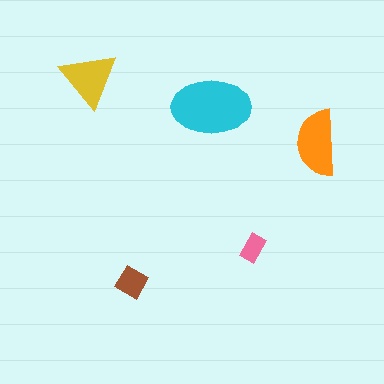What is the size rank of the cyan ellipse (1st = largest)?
1st.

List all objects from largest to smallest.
The cyan ellipse, the orange semicircle, the yellow triangle, the brown diamond, the pink rectangle.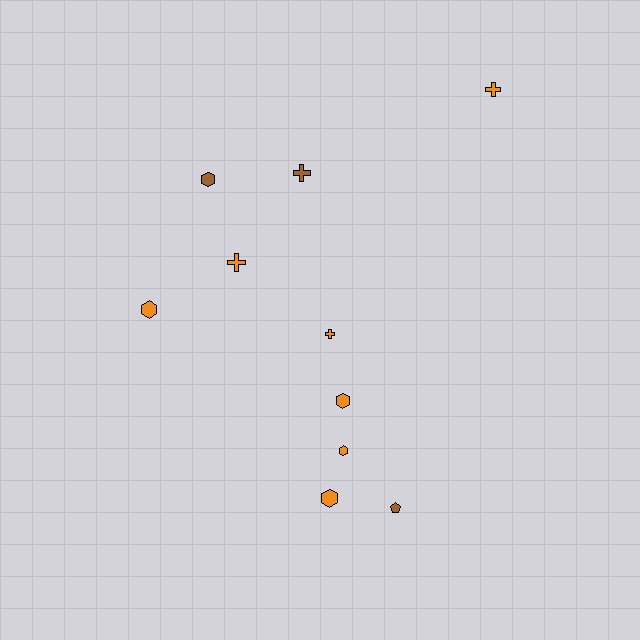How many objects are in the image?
There are 10 objects.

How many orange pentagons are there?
There are no orange pentagons.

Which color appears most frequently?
Orange, with 7 objects.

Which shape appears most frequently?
Hexagon, with 5 objects.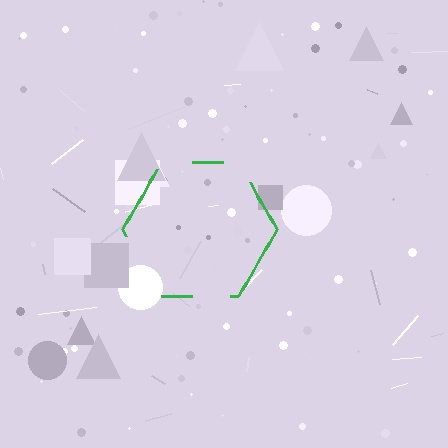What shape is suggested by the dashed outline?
The dashed outline suggests a hexagon.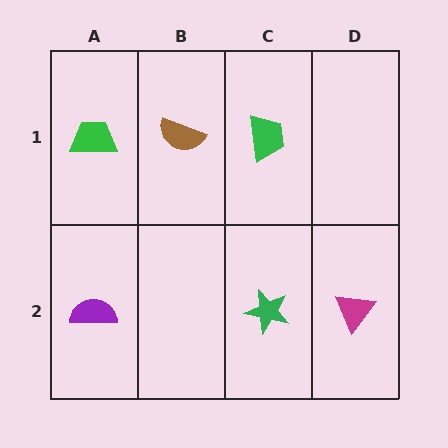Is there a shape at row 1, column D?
No, that cell is empty.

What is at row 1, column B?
A brown semicircle.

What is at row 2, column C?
A green star.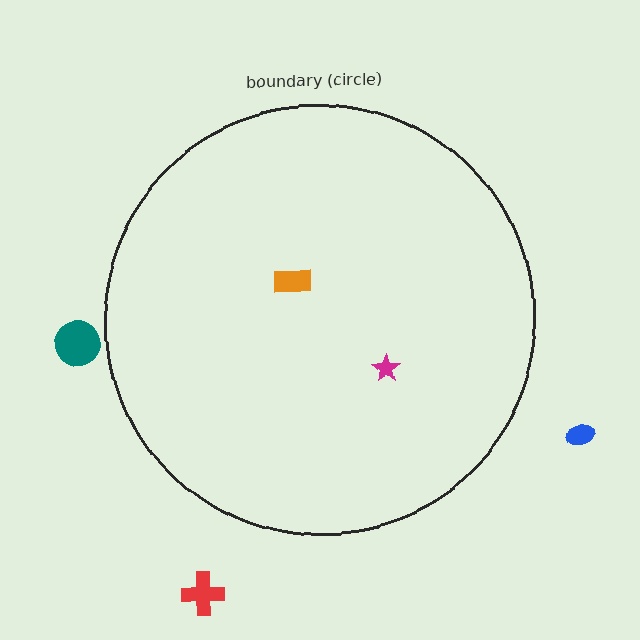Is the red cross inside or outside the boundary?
Outside.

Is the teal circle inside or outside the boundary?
Outside.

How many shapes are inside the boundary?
2 inside, 3 outside.